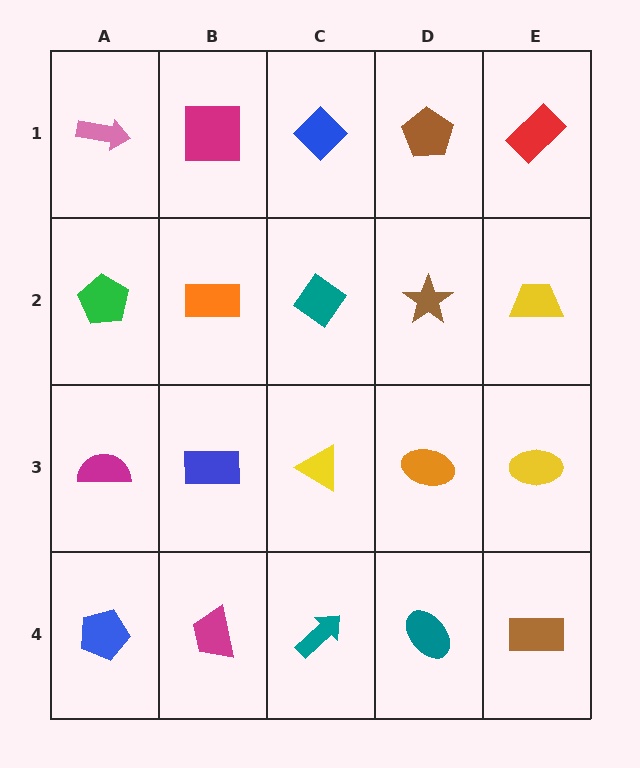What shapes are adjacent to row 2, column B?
A magenta square (row 1, column B), a blue rectangle (row 3, column B), a green pentagon (row 2, column A), a teal diamond (row 2, column C).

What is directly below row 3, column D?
A teal ellipse.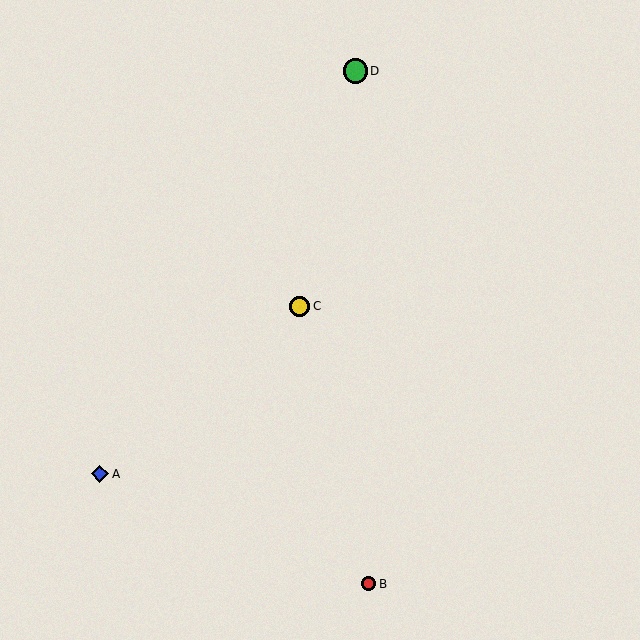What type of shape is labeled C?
Shape C is a yellow circle.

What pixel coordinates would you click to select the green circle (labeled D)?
Click at (355, 71) to select the green circle D.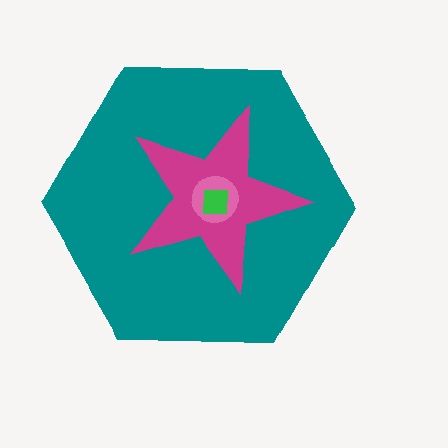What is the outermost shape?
The teal hexagon.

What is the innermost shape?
The green square.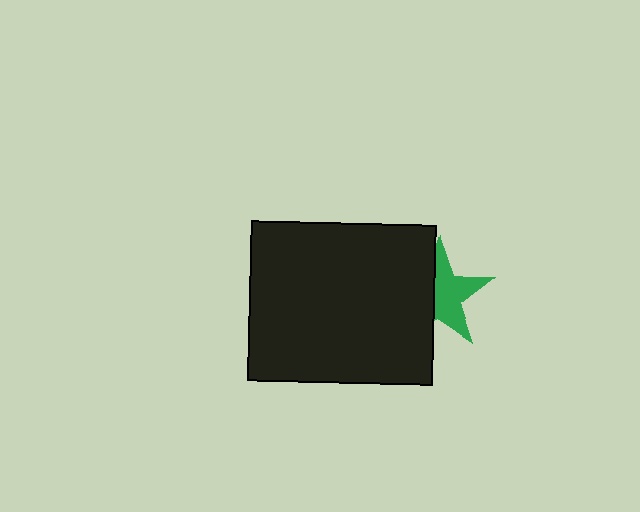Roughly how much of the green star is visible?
About half of it is visible (roughly 57%).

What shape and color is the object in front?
The object in front is a black rectangle.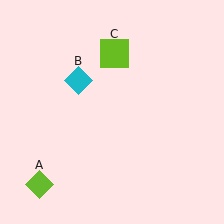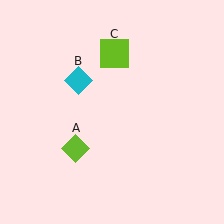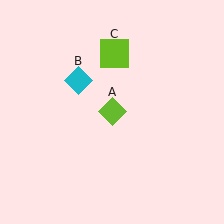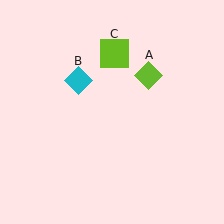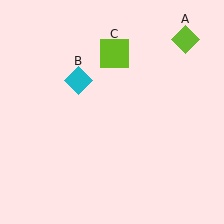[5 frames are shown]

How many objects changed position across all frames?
1 object changed position: lime diamond (object A).